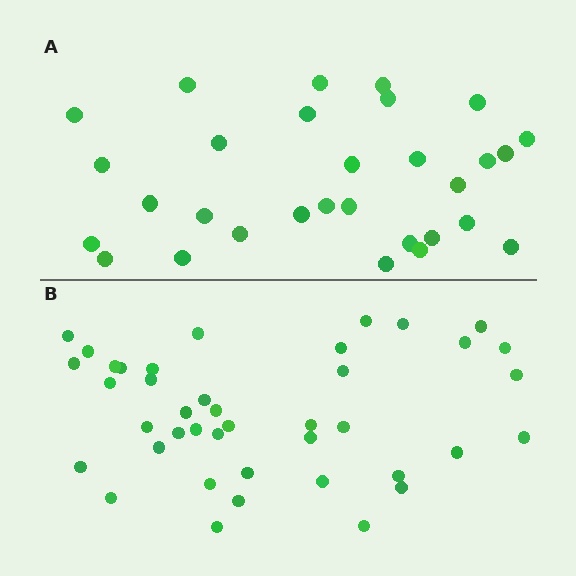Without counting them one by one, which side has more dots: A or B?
Region B (the bottom region) has more dots.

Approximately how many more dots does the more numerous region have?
Region B has roughly 12 or so more dots than region A.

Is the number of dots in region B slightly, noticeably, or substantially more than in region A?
Region B has noticeably more, but not dramatically so. The ratio is roughly 1.4 to 1.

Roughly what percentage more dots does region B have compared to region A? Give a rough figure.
About 35% more.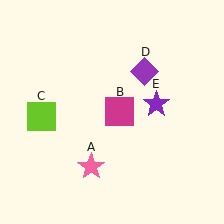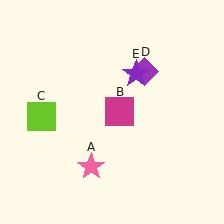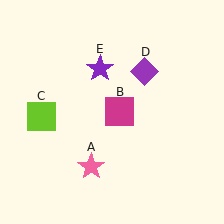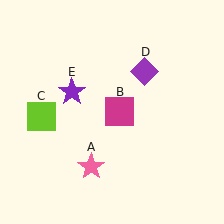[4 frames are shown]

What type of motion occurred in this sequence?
The purple star (object E) rotated counterclockwise around the center of the scene.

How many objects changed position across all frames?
1 object changed position: purple star (object E).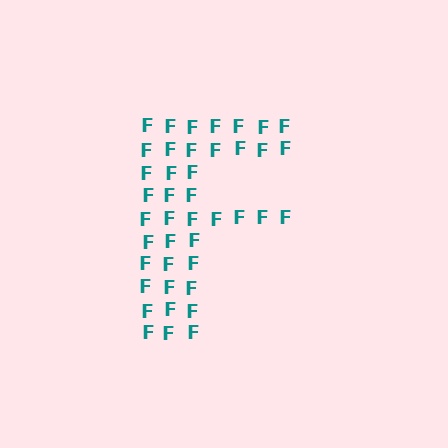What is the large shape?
The large shape is the letter F.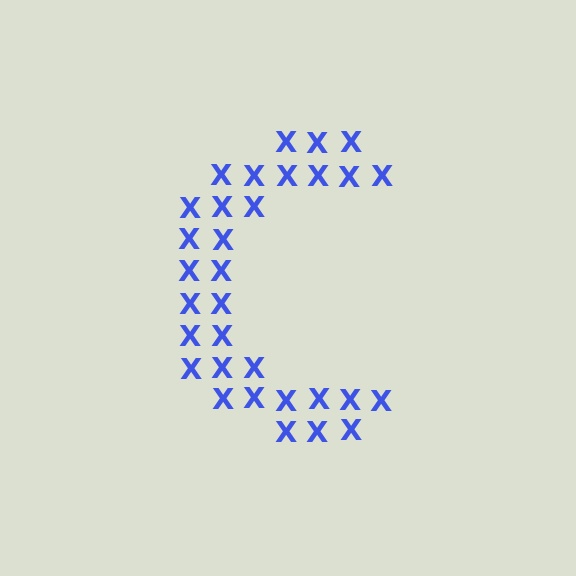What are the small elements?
The small elements are letter X's.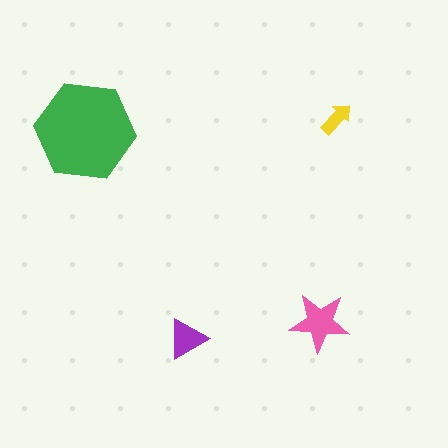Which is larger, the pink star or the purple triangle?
The pink star.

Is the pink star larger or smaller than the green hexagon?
Smaller.